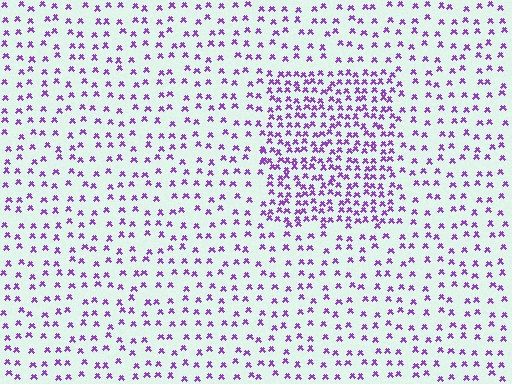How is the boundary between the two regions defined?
The boundary is defined by a change in element density (approximately 2.2x ratio). All elements are the same color, size, and shape.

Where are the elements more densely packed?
The elements are more densely packed inside the rectangle boundary.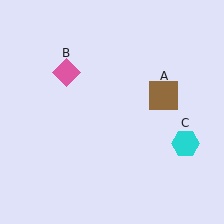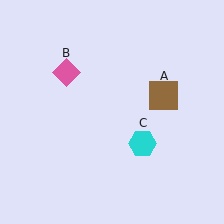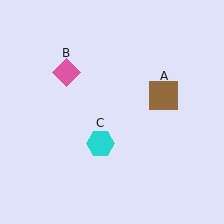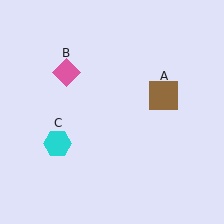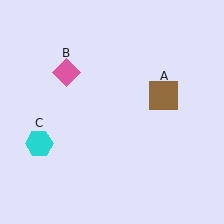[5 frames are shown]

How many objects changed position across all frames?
1 object changed position: cyan hexagon (object C).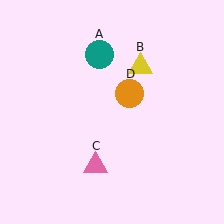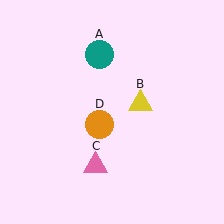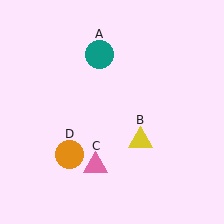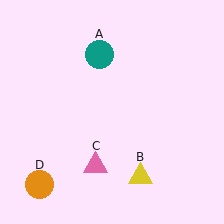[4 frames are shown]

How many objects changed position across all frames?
2 objects changed position: yellow triangle (object B), orange circle (object D).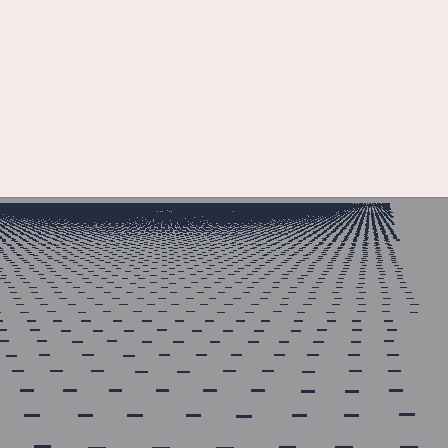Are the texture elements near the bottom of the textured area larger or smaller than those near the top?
Larger. Near the bottom, elements are closer to the viewer and appear at a bigger on-screen size.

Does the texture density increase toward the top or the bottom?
Density increases toward the top.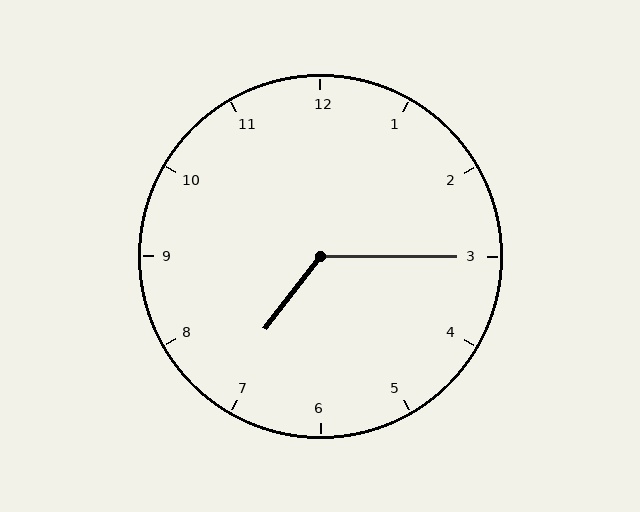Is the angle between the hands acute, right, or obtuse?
It is obtuse.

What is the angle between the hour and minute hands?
Approximately 128 degrees.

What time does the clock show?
7:15.